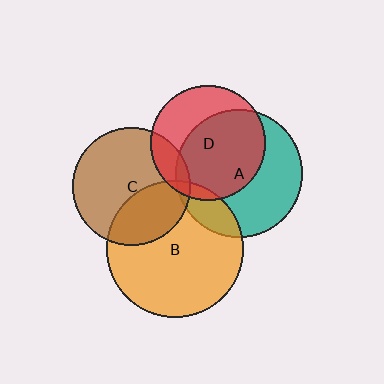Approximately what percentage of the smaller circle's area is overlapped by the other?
Approximately 5%.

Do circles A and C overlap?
Yes.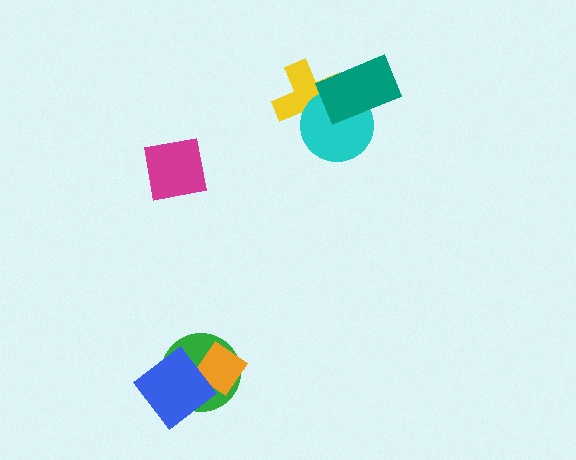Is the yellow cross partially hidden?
Yes, it is partially covered by another shape.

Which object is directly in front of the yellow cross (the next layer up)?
The cyan circle is directly in front of the yellow cross.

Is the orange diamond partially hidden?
Yes, it is partially covered by another shape.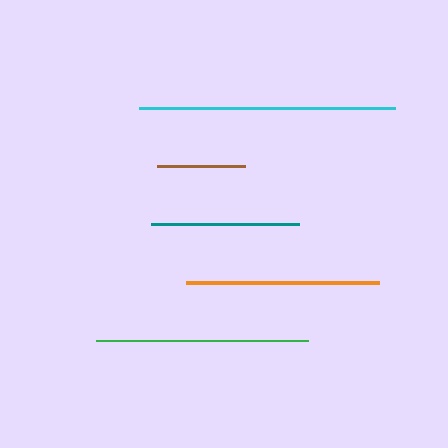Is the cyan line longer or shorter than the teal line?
The cyan line is longer than the teal line.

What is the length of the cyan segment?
The cyan segment is approximately 256 pixels long.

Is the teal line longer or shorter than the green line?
The green line is longer than the teal line.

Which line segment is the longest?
The cyan line is the longest at approximately 256 pixels.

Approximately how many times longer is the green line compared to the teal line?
The green line is approximately 1.4 times the length of the teal line.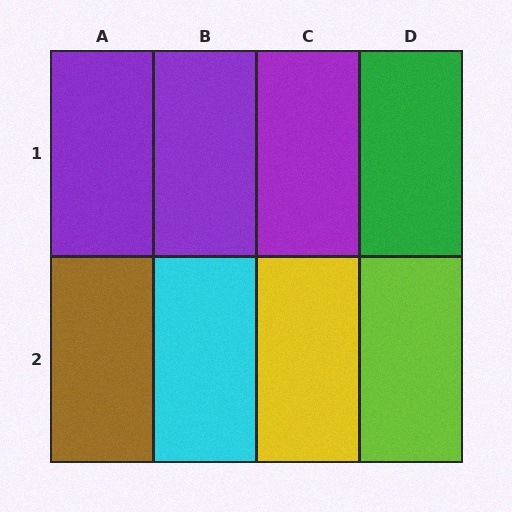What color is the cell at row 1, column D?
Green.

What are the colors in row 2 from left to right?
Brown, cyan, yellow, lime.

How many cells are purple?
3 cells are purple.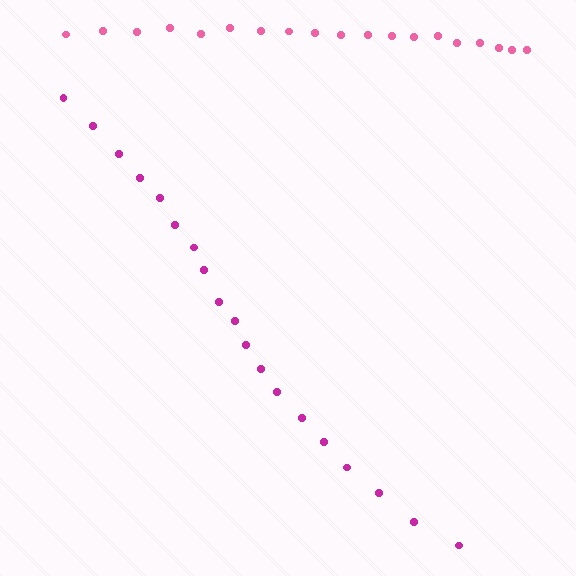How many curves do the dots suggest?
There are 2 distinct paths.